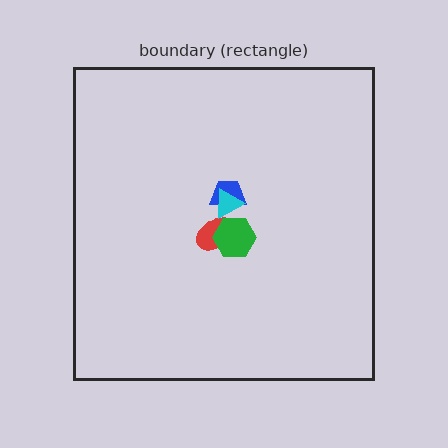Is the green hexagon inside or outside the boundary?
Inside.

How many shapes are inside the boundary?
4 inside, 0 outside.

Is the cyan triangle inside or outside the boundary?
Inside.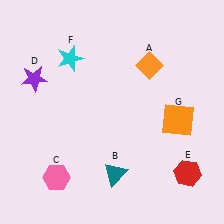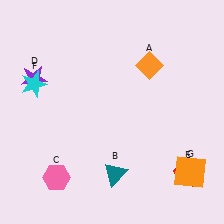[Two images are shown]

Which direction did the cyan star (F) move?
The cyan star (F) moved left.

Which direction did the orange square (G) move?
The orange square (G) moved down.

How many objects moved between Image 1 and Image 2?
2 objects moved between the two images.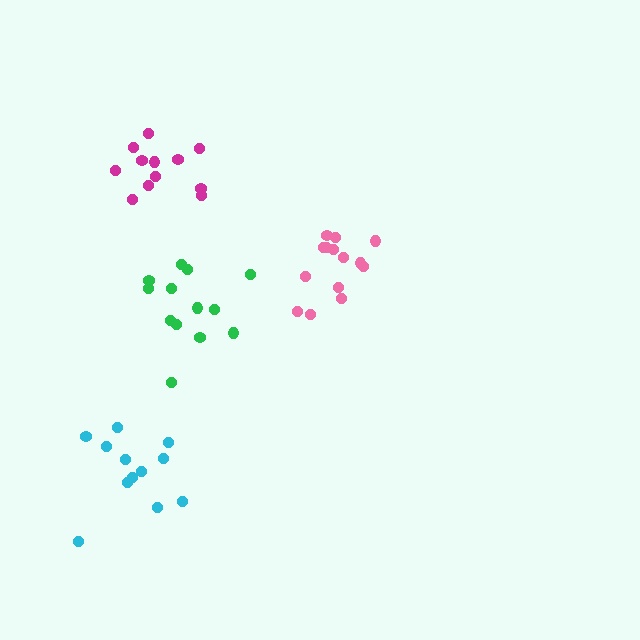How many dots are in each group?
Group 1: 13 dots, Group 2: 12 dots, Group 3: 14 dots, Group 4: 12 dots (51 total).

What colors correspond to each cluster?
The clusters are colored: green, magenta, pink, cyan.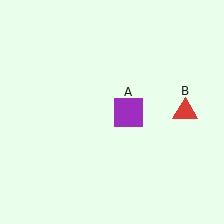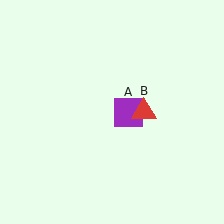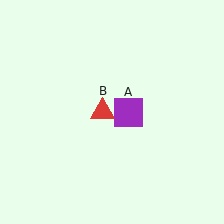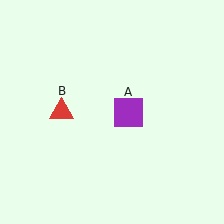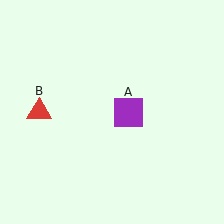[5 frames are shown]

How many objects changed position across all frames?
1 object changed position: red triangle (object B).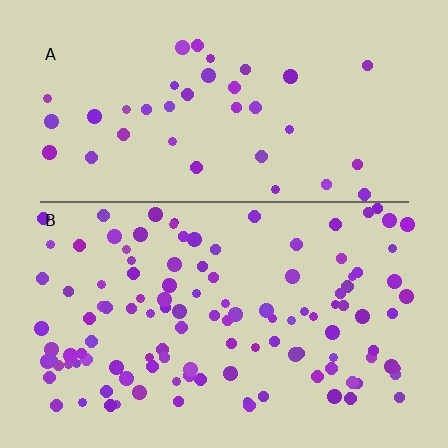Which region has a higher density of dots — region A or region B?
B (the bottom).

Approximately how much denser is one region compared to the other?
Approximately 3.1× — region B over region A.